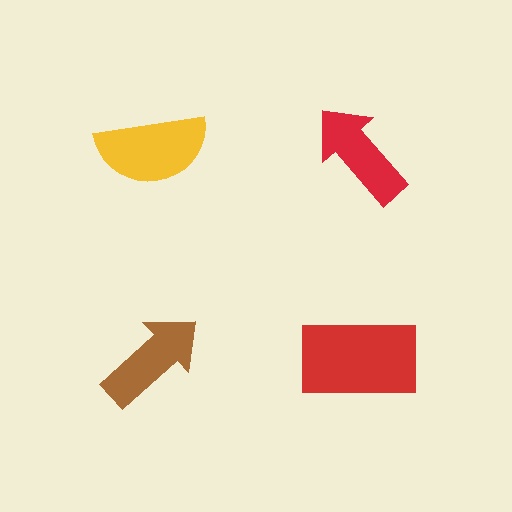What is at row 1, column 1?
A yellow semicircle.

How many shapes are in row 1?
2 shapes.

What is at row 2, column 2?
A red rectangle.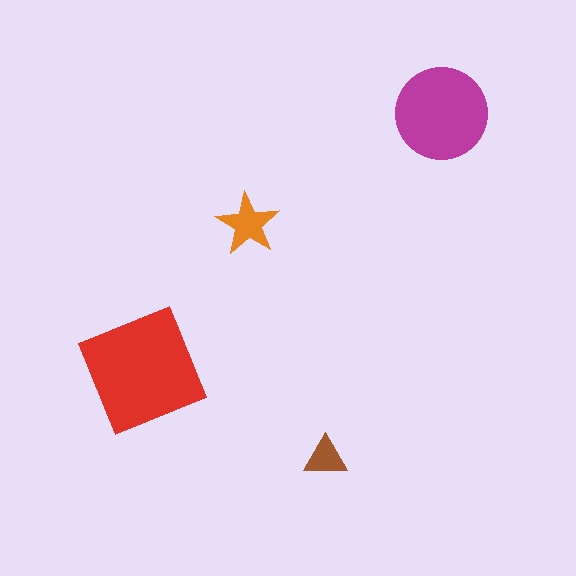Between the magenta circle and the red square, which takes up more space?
The red square.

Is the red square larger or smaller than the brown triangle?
Larger.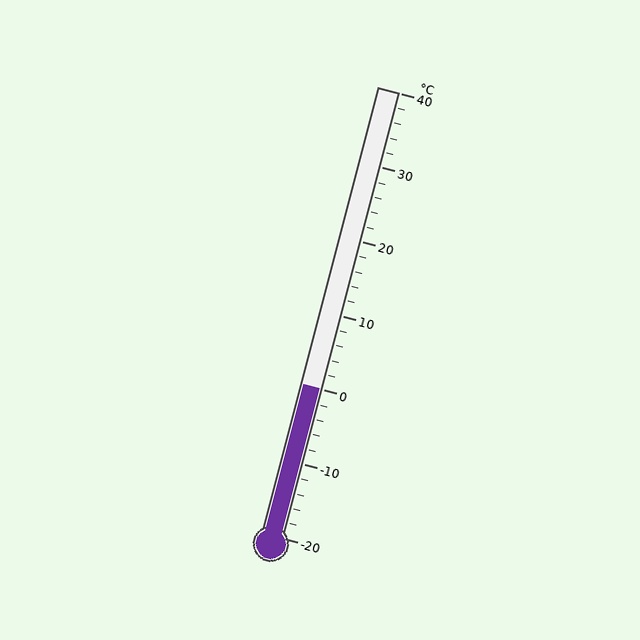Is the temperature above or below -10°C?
The temperature is above -10°C.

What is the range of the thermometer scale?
The thermometer scale ranges from -20°C to 40°C.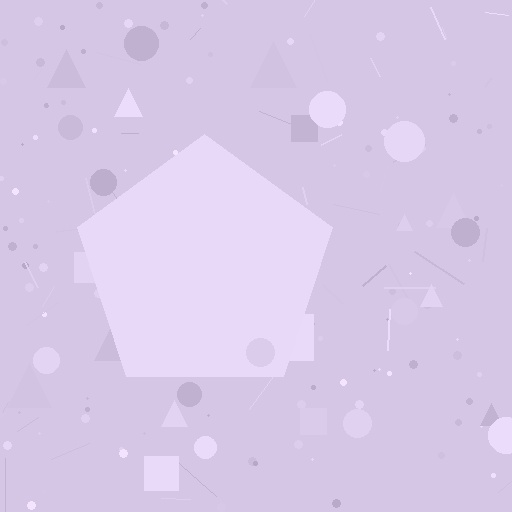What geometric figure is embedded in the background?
A pentagon is embedded in the background.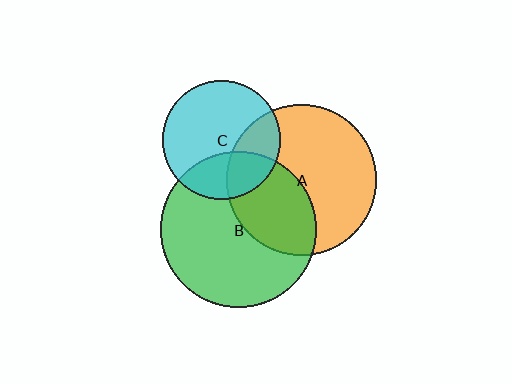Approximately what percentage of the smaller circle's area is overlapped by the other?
Approximately 30%.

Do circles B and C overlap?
Yes.